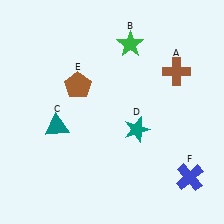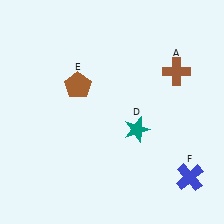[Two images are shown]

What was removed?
The green star (B), the teal triangle (C) were removed in Image 2.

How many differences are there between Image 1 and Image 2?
There are 2 differences between the two images.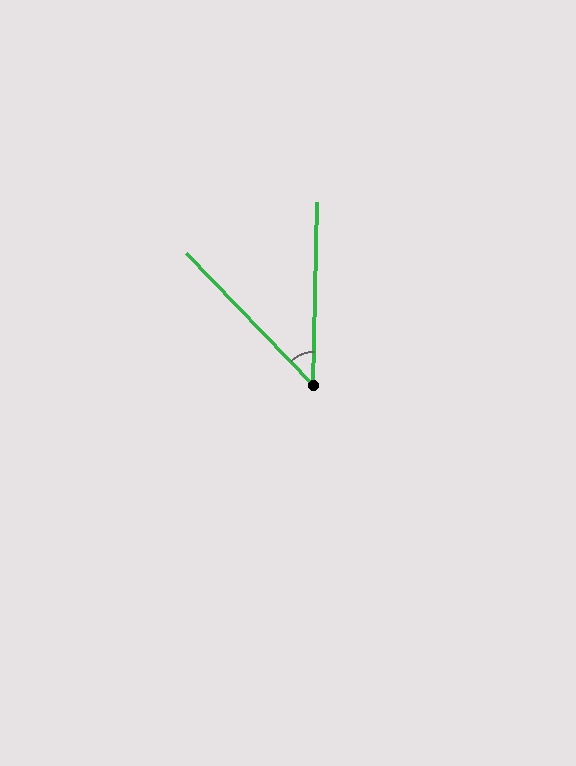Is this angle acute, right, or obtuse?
It is acute.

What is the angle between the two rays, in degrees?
Approximately 45 degrees.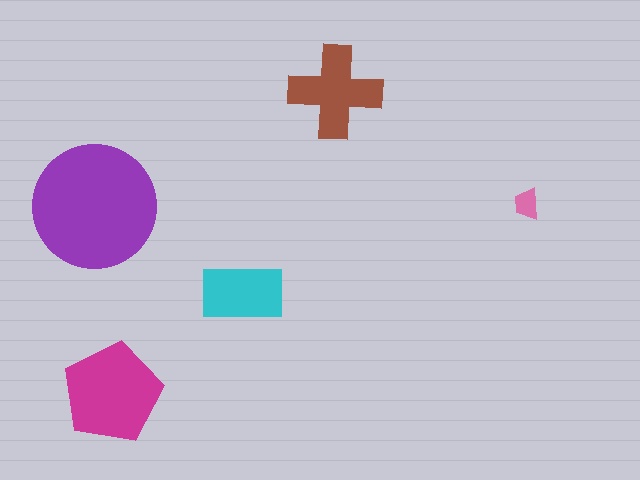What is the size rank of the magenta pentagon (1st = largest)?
2nd.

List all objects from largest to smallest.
The purple circle, the magenta pentagon, the brown cross, the cyan rectangle, the pink trapezoid.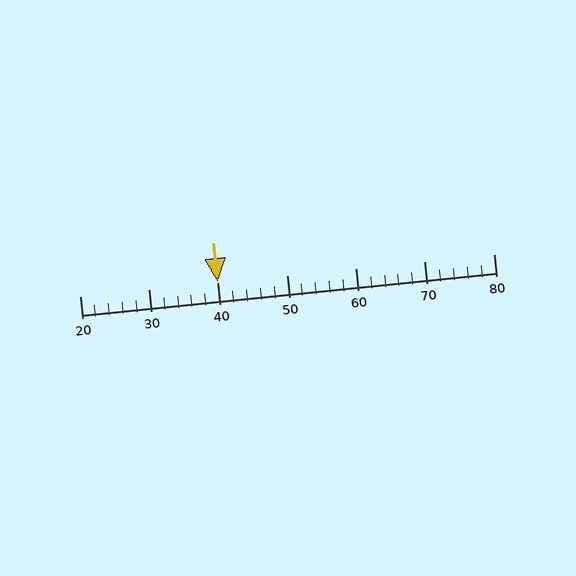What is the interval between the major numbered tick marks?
The major tick marks are spaced 10 units apart.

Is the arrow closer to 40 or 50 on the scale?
The arrow is closer to 40.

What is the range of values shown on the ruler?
The ruler shows values from 20 to 80.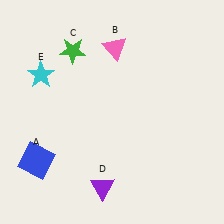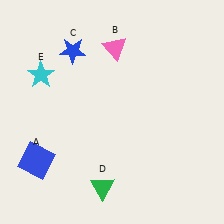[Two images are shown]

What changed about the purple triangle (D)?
In Image 1, D is purple. In Image 2, it changed to green.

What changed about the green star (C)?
In Image 1, C is green. In Image 2, it changed to blue.